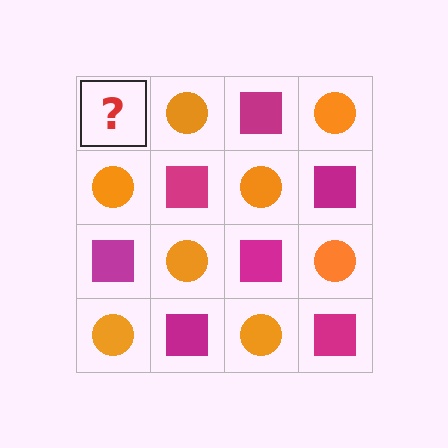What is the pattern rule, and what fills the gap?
The rule is that it alternates magenta square and orange circle in a checkerboard pattern. The gap should be filled with a magenta square.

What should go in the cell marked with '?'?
The missing cell should contain a magenta square.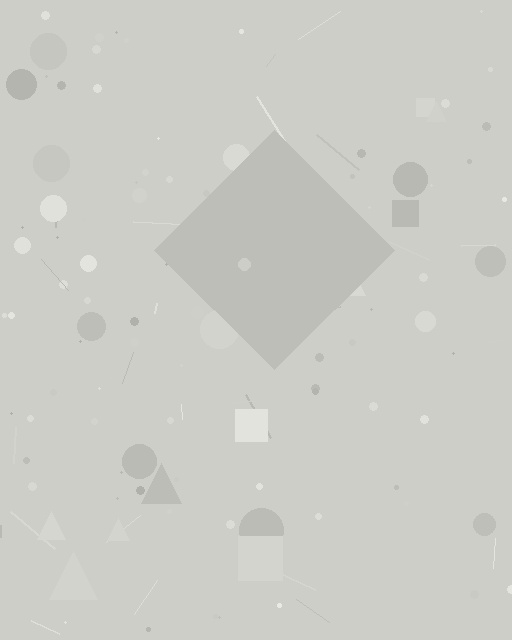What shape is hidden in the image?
A diamond is hidden in the image.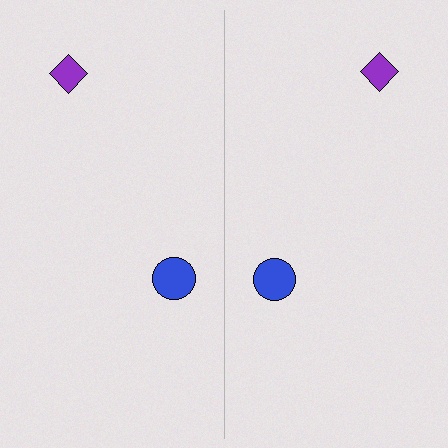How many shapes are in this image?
There are 4 shapes in this image.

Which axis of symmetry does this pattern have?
The pattern has a vertical axis of symmetry running through the center of the image.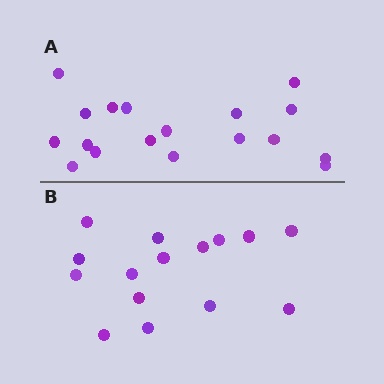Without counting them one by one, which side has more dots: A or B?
Region A (the top region) has more dots.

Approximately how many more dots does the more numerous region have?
Region A has just a few more — roughly 2 or 3 more dots than region B.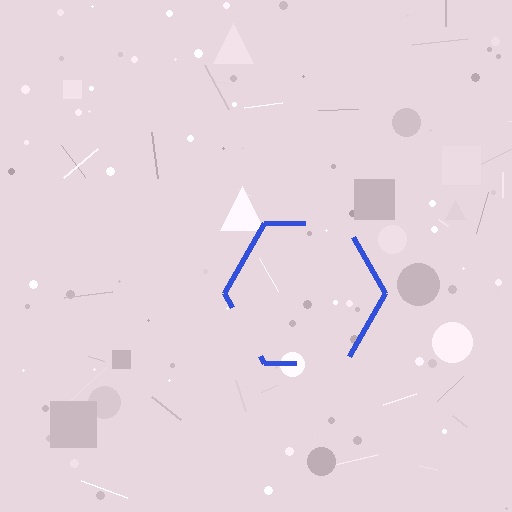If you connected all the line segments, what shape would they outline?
They would outline a hexagon.